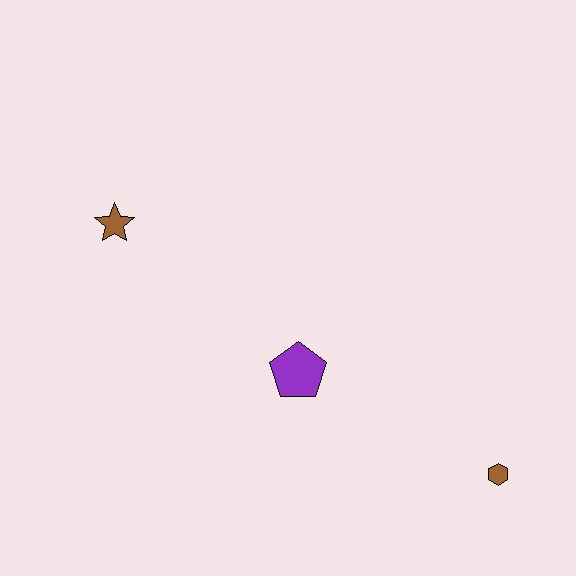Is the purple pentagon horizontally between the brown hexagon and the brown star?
Yes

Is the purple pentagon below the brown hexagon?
No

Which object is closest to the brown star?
The purple pentagon is closest to the brown star.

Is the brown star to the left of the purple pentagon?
Yes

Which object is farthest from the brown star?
The brown hexagon is farthest from the brown star.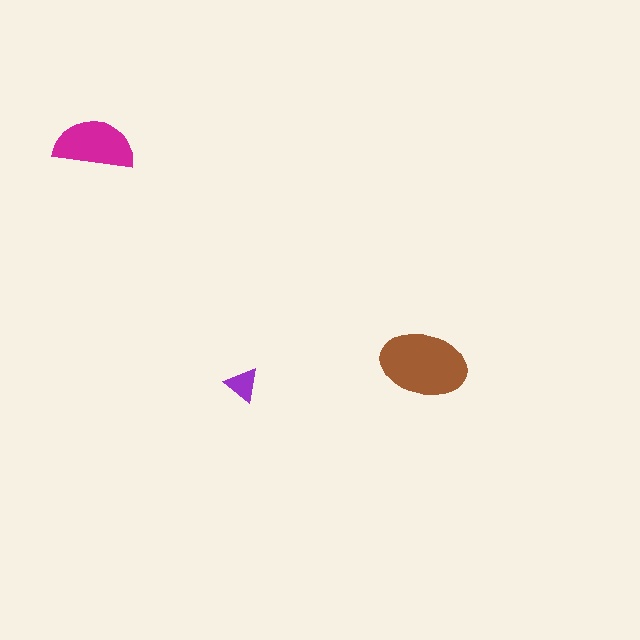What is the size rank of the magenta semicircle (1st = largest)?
2nd.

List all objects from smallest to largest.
The purple triangle, the magenta semicircle, the brown ellipse.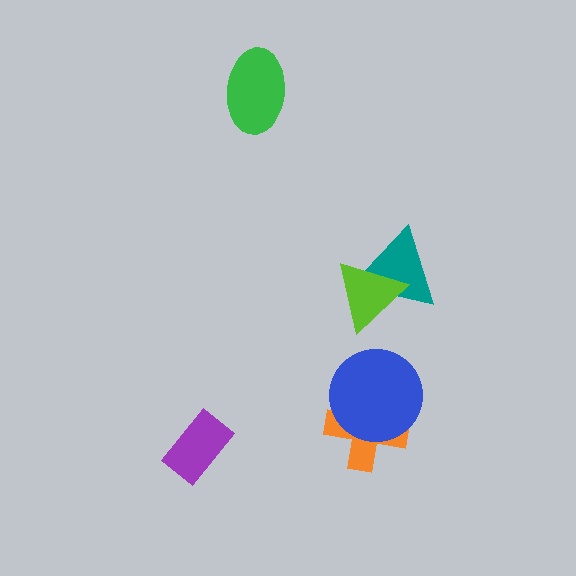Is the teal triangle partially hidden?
Yes, it is partially covered by another shape.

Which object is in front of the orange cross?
The blue circle is in front of the orange cross.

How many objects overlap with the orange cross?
1 object overlaps with the orange cross.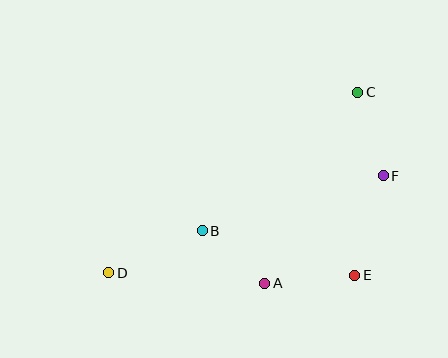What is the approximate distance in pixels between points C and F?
The distance between C and F is approximately 87 pixels.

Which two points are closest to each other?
Points A and B are closest to each other.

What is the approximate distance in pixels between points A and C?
The distance between A and C is approximately 212 pixels.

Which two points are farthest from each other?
Points C and D are farthest from each other.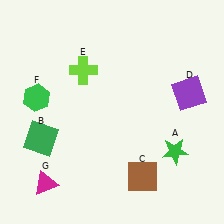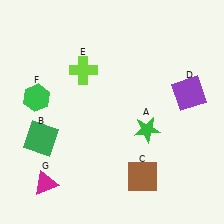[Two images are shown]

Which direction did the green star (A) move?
The green star (A) moved left.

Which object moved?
The green star (A) moved left.